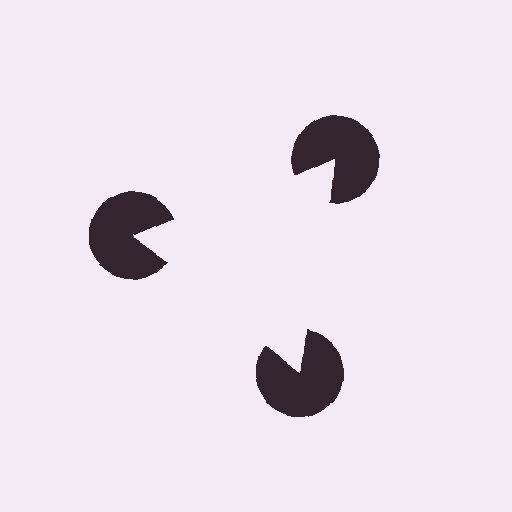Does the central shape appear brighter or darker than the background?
It typically appears slightly brighter than the background, even though no actual brightness change is drawn.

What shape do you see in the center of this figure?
An illusory triangle — its edges are inferred from the aligned wedge cuts in the pac-man discs, not physically drawn.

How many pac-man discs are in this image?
There are 3 — one at each vertex of the illusory triangle.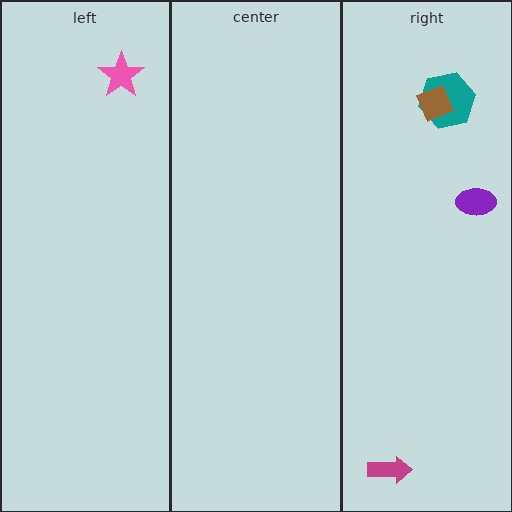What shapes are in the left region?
The pink star.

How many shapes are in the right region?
4.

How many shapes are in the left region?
1.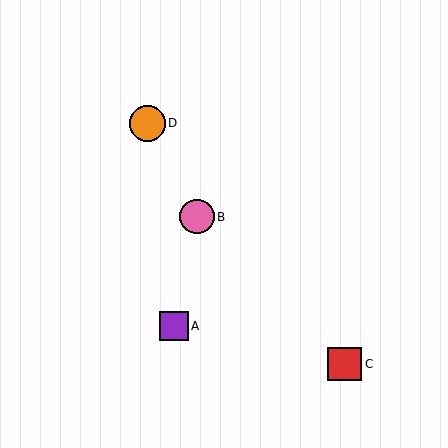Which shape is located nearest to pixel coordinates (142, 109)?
The orange circle (labeled D) at (147, 123) is nearest to that location.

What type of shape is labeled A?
Shape A is a purple square.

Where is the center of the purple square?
The center of the purple square is at (174, 326).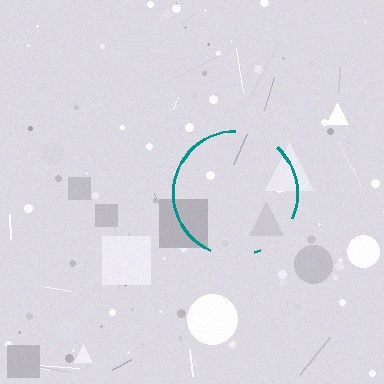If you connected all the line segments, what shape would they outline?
They would outline a circle.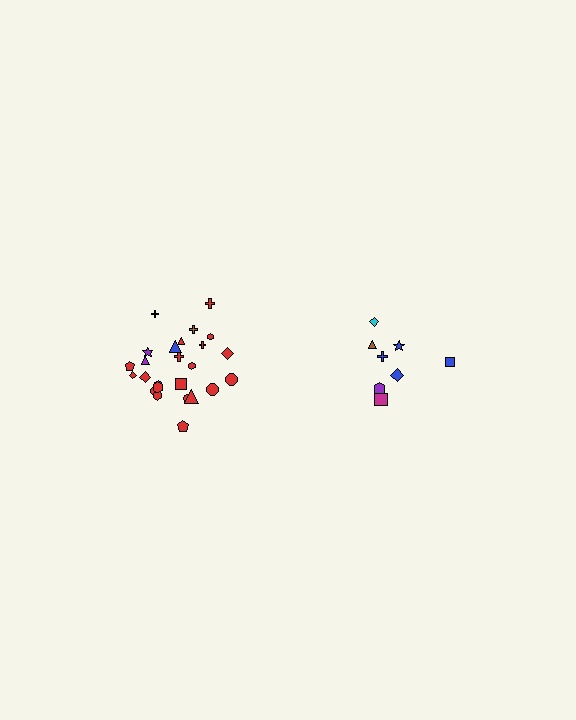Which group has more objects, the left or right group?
The left group.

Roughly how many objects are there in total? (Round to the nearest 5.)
Roughly 35 objects in total.